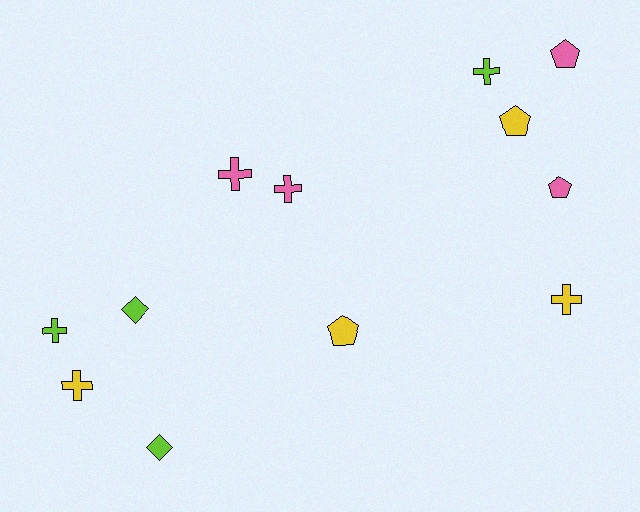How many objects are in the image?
There are 12 objects.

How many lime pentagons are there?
There are no lime pentagons.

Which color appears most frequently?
Pink, with 4 objects.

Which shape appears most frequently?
Cross, with 6 objects.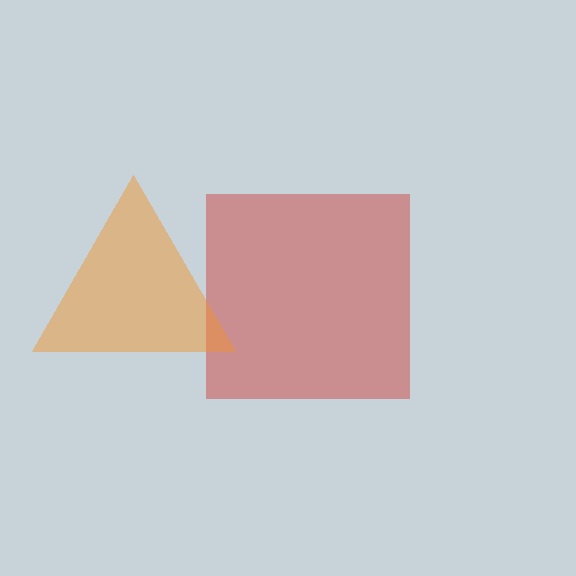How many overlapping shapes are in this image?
There are 2 overlapping shapes in the image.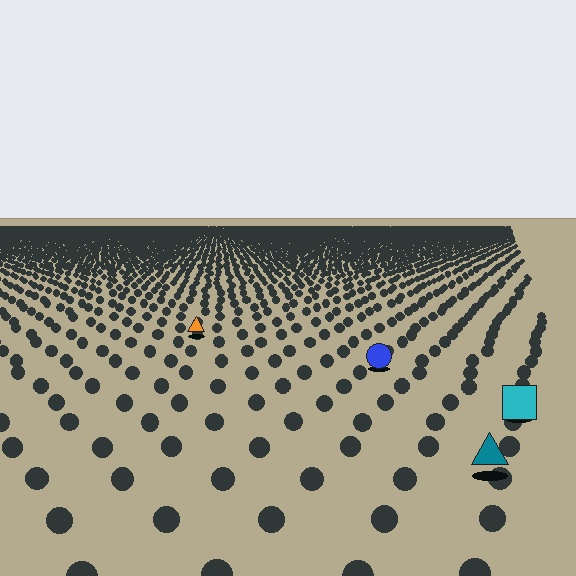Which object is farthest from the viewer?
The orange triangle is farthest from the viewer. It appears smaller and the ground texture around it is denser.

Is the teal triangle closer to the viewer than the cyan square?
Yes. The teal triangle is closer — you can tell from the texture gradient: the ground texture is coarser near it.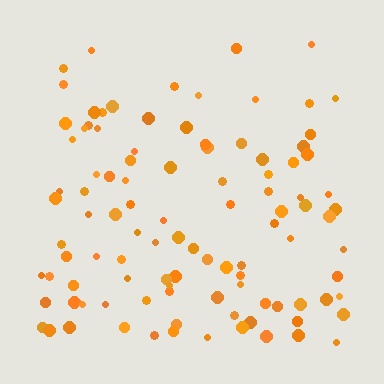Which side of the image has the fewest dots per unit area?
The top.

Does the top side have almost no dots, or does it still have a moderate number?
Still a moderate number, just noticeably fewer than the bottom.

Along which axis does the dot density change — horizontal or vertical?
Vertical.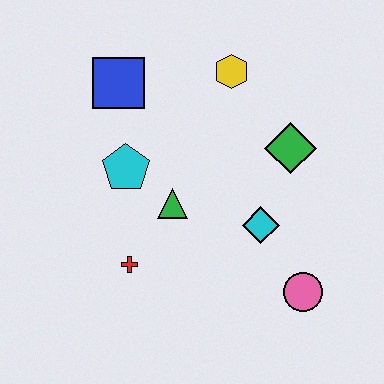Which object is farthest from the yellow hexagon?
The pink circle is farthest from the yellow hexagon.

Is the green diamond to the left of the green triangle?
No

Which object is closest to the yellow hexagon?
The green diamond is closest to the yellow hexagon.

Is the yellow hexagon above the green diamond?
Yes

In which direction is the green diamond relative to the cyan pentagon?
The green diamond is to the right of the cyan pentagon.